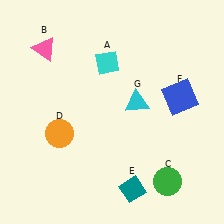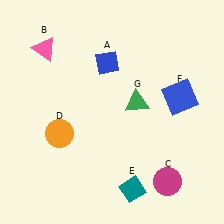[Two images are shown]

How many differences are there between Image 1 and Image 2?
There are 3 differences between the two images.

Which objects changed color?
A changed from cyan to blue. C changed from green to magenta. G changed from cyan to green.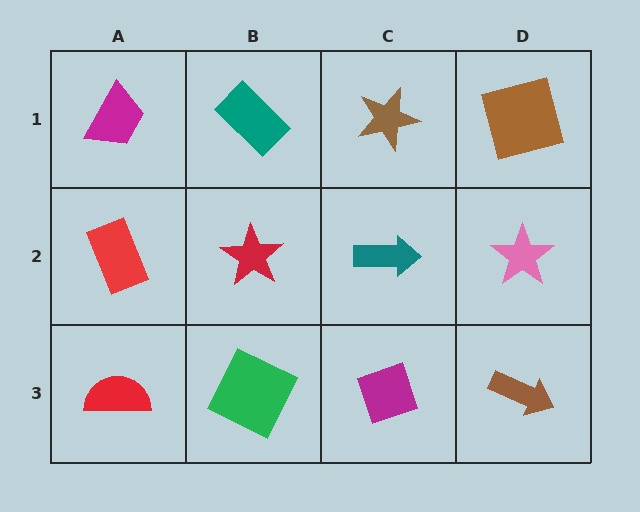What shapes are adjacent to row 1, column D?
A pink star (row 2, column D), a brown star (row 1, column C).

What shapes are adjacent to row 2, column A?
A magenta trapezoid (row 1, column A), a red semicircle (row 3, column A), a red star (row 2, column B).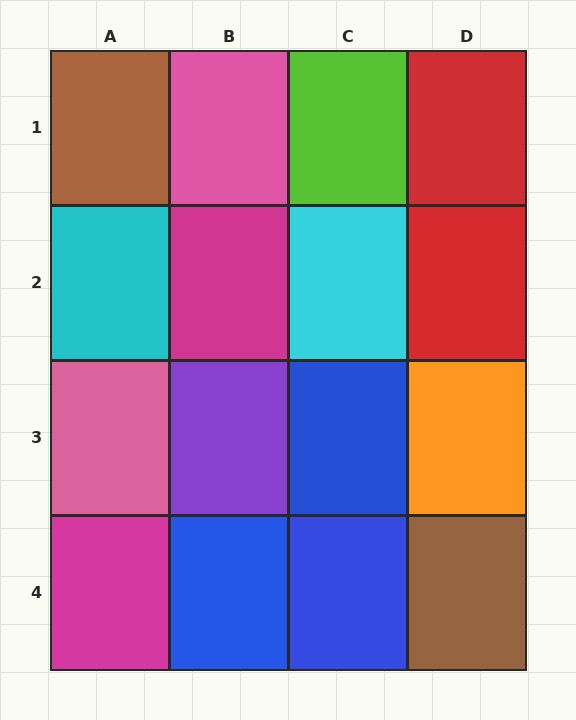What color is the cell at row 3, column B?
Purple.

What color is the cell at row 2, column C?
Cyan.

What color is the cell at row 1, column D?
Red.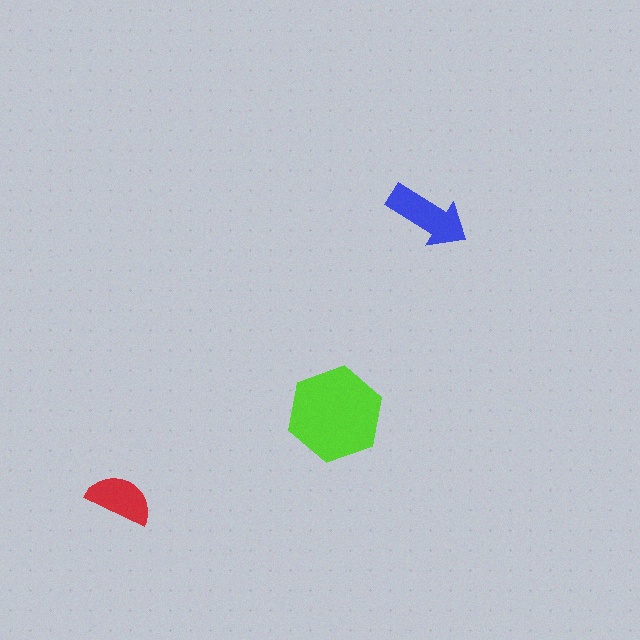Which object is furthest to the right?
The blue arrow is rightmost.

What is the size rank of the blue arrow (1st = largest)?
2nd.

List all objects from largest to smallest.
The lime hexagon, the blue arrow, the red semicircle.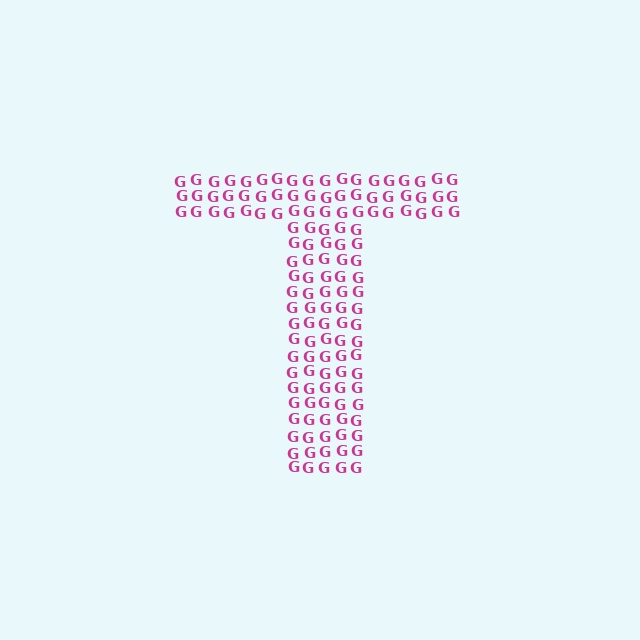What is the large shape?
The large shape is the letter T.